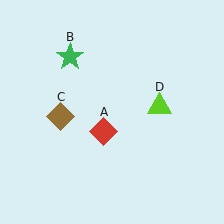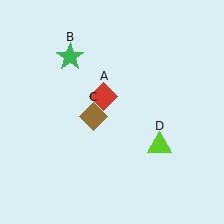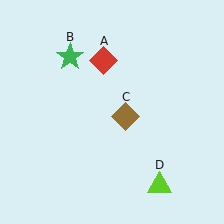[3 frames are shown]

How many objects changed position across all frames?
3 objects changed position: red diamond (object A), brown diamond (object C), lime triangle (object D).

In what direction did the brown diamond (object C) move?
The brown diamond (object C) moved right.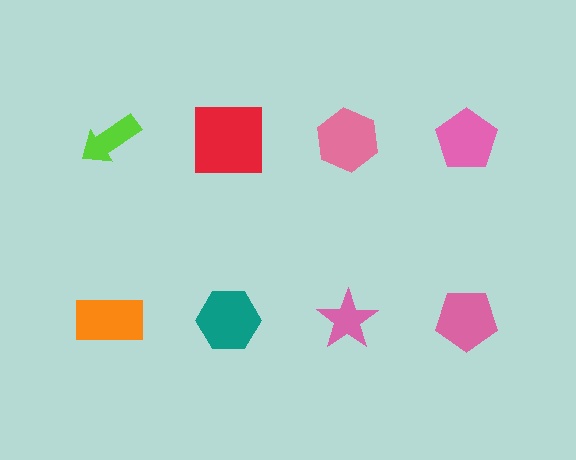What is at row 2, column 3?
A pink star.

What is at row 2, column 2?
A teal hexagon.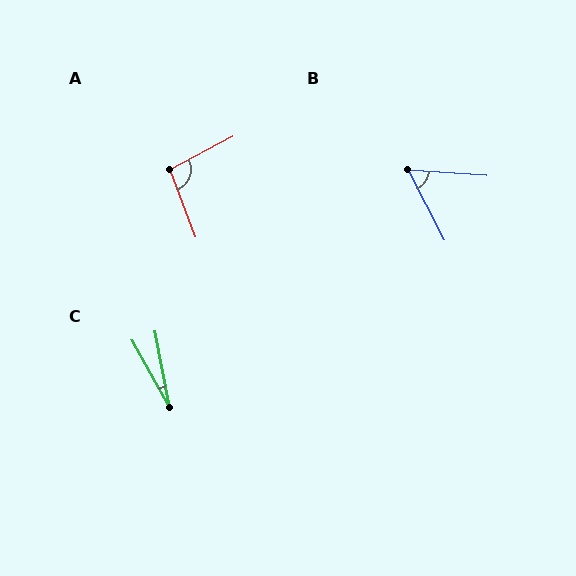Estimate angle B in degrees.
Approximately 59 degrees.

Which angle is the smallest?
C, at approximately 18 degrees.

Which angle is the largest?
A, at approximately 97 degrees.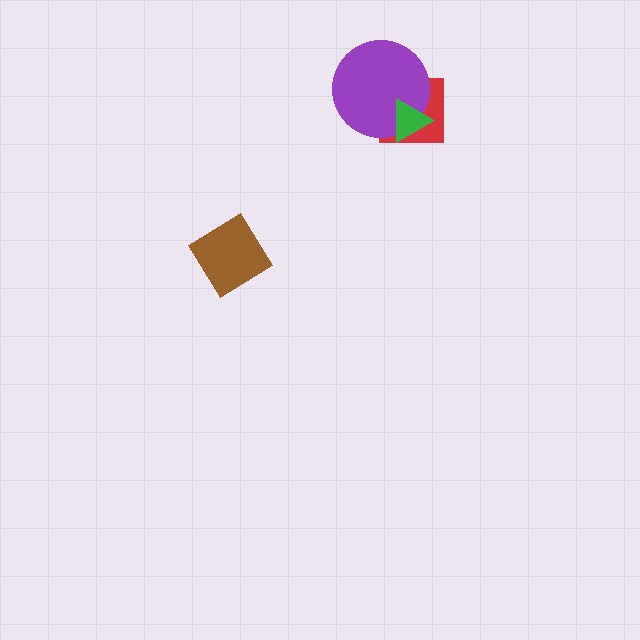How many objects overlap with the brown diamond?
0 objects overlap with the brown diamond.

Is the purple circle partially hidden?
Yes, it is partially covered by another shape.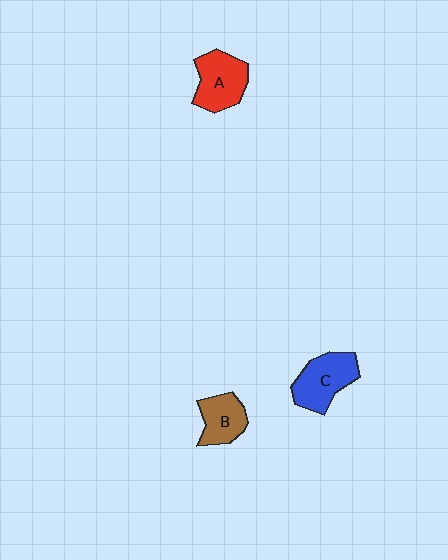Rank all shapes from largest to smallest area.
From largest to smallest: C (blue), A (red), B (brown).